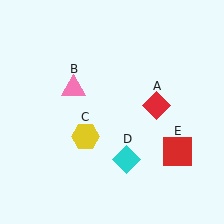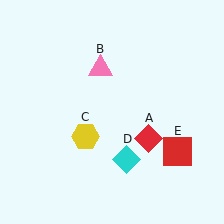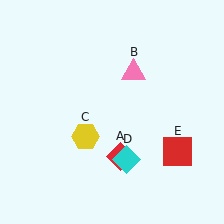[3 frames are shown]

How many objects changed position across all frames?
2 objects changed position: red diamond (object A), pink triangle (object B).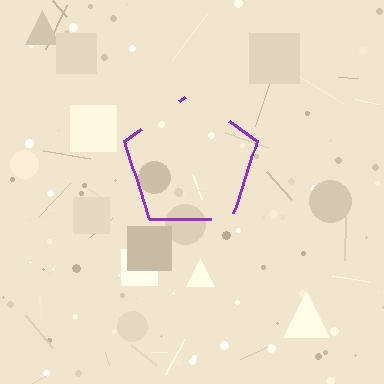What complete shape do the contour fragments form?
The contour fragments form a pentagon.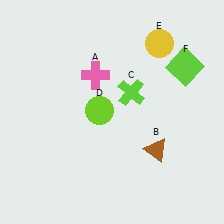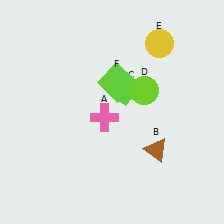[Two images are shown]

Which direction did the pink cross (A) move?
The pink cross (A) moved down.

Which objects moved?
The objects that moved are: the pink cross (A), the lime circle (D), the lime square (F).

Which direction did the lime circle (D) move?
The lime circle (D) moved right.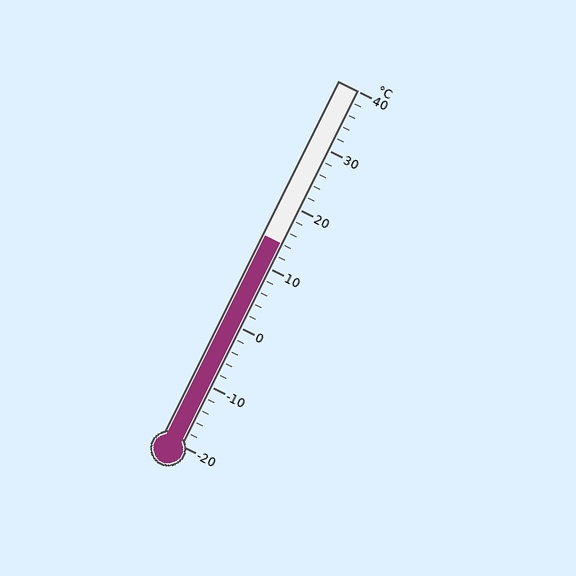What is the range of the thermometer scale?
The thermometer scale ranges from -20°C to 40°C.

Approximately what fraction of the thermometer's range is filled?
The thermometer is filled to approximately 55% of its range.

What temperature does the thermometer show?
The thermometer shows approximately 14°C.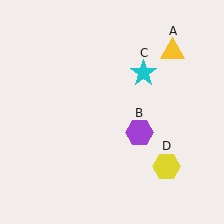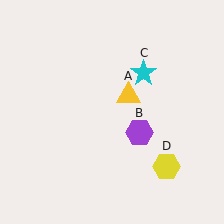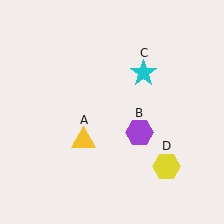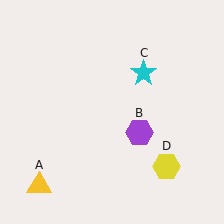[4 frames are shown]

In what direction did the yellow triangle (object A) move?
The yellow triangle (object A) moved down and to the left.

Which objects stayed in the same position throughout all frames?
Purple hexagon (object B) and cyan star (object C) and yellow hexagon (object D) remained stationary.